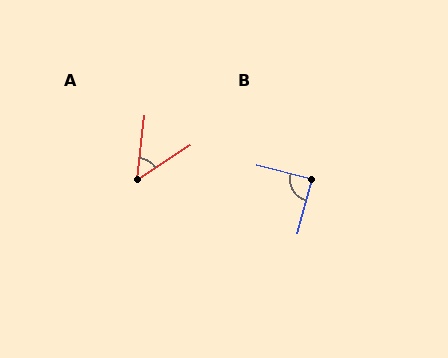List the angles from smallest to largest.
A (51°), B (89°).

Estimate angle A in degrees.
Approximately 51 degrees.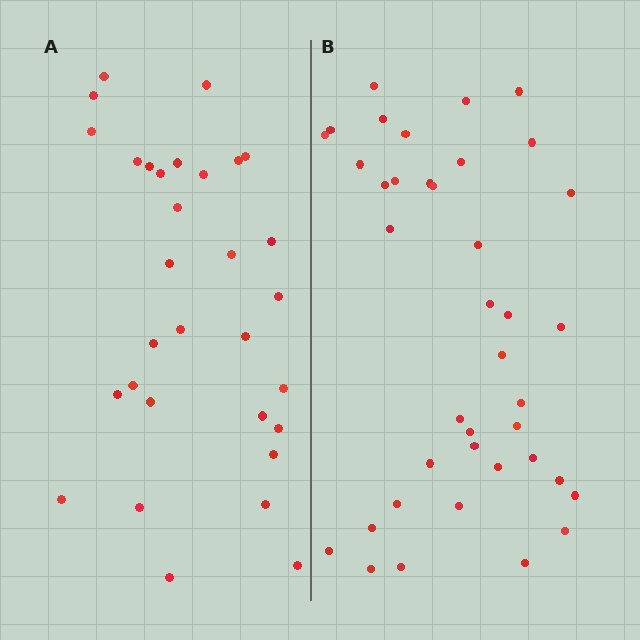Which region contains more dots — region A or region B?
Region B (the right region) has more dots.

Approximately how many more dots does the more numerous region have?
Region B has roughly 8 or so more dots than region A.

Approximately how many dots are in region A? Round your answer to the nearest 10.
About 30 dots. (The exact count is 31, which rounds to 30.)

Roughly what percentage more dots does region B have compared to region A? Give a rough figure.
About 25% more.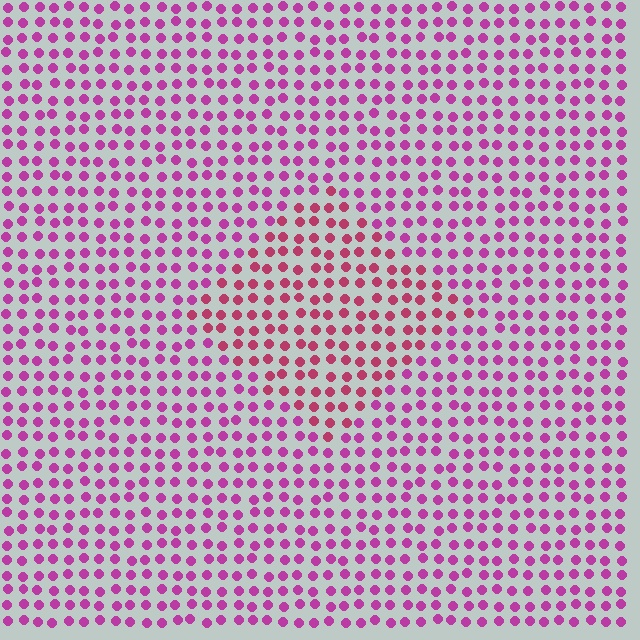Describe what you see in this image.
The image is filled with small magenta elements in a uniform arrangement. A diamond-shaped region is visible where the elements are tinted to a slightly different hue, forming a subtle color boundary.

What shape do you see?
I see a diamond.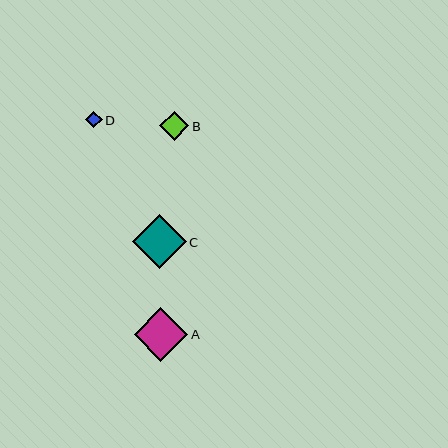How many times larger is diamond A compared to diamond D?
Diamond A is approximately 3.2 times the size of diamond D.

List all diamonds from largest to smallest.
From largest to smallest: C, A, B, D.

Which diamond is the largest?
Diamond C is the largest with a size of approximately 54 pixels.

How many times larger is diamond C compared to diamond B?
Diamond C is approximately 1.8 times the size of diamond B.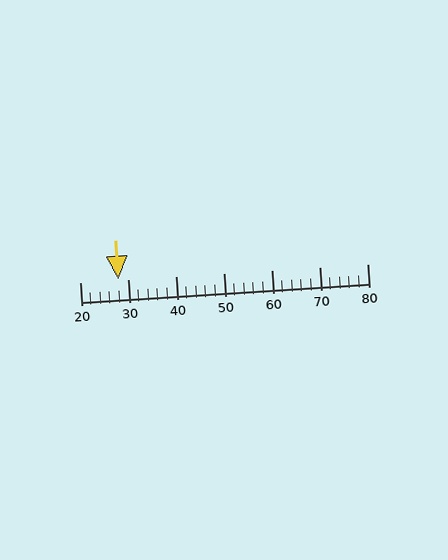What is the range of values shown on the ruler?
The ruler shows values from 20 to 80.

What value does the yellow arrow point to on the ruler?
The yellow arrow points to approximately 28.